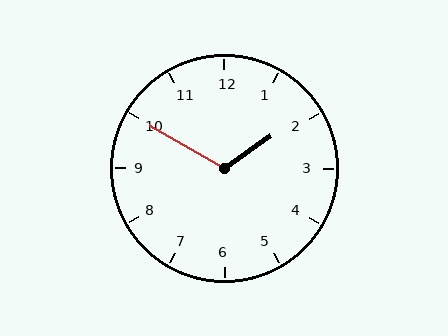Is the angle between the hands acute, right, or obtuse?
It is obtuse.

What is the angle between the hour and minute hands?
Approximately 115 degrees.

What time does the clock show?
1:50.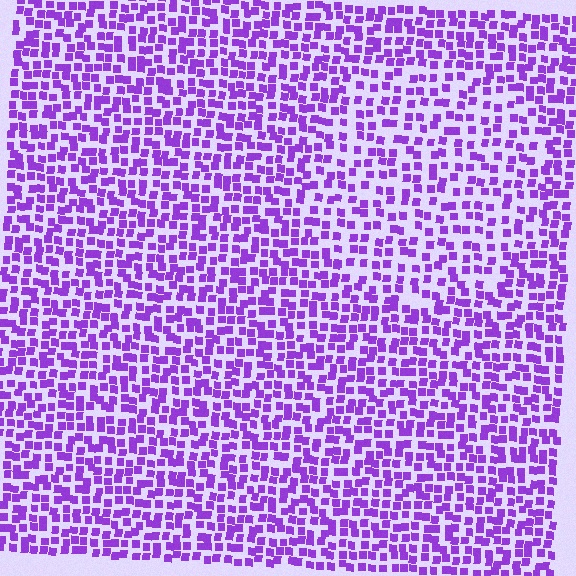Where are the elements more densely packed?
The elements are more densely packed outside the circle boundary.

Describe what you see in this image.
The image contains small purple elements arranged at two different densities. A circle-shaped region is visible where the elements are less densely packed than the surrounding area.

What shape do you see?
I see a circle.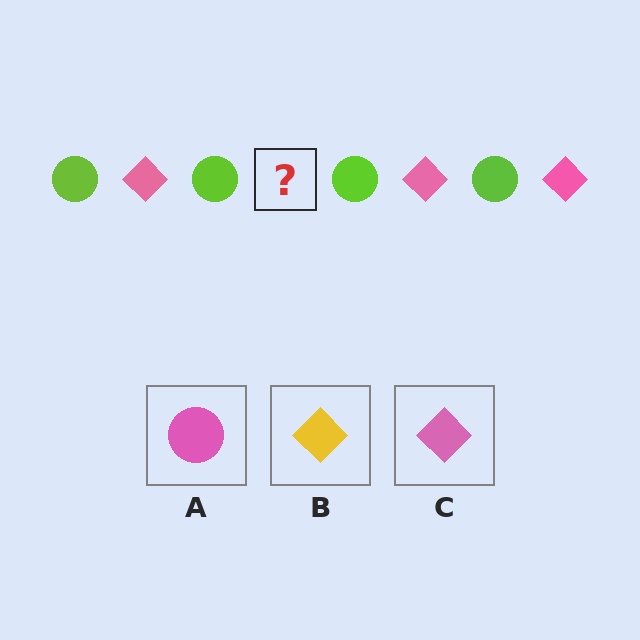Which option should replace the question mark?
Option C.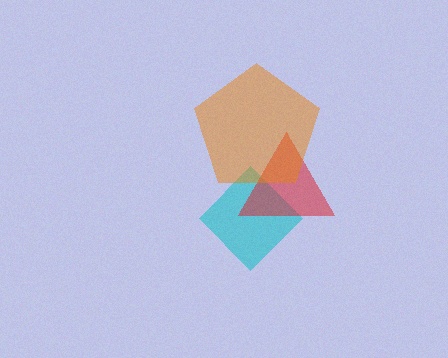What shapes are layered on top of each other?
The layered shapes are: a cyan diamond, a red triangle, an orange pentagon.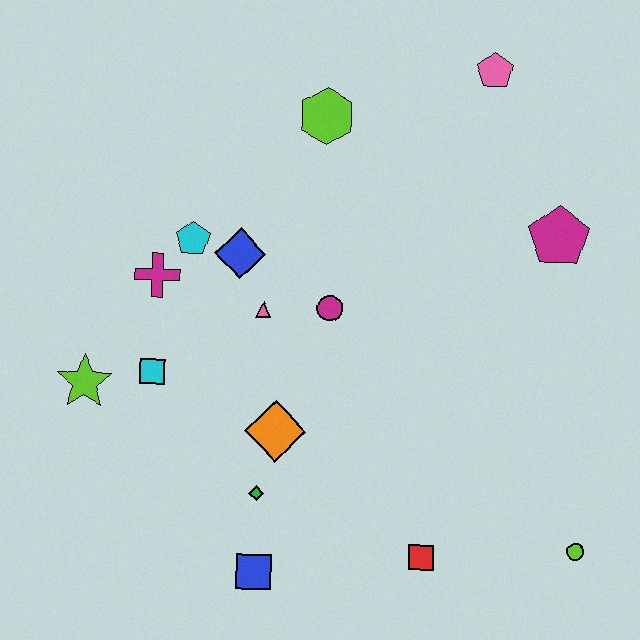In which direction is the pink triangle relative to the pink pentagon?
The pink triangle is below the pink pentagon.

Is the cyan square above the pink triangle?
No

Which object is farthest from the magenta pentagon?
The lime star is farthest from the magenta pentagon.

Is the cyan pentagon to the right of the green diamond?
No